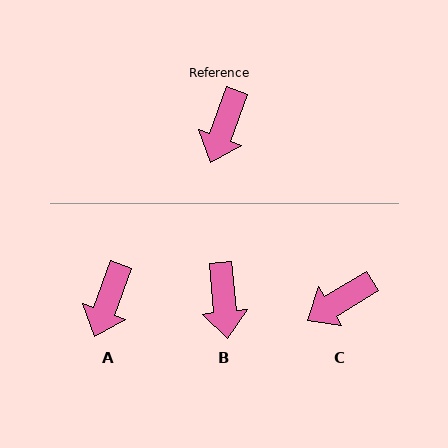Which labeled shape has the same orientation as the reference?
A.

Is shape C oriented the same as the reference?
No, it is off by about 39 degrees.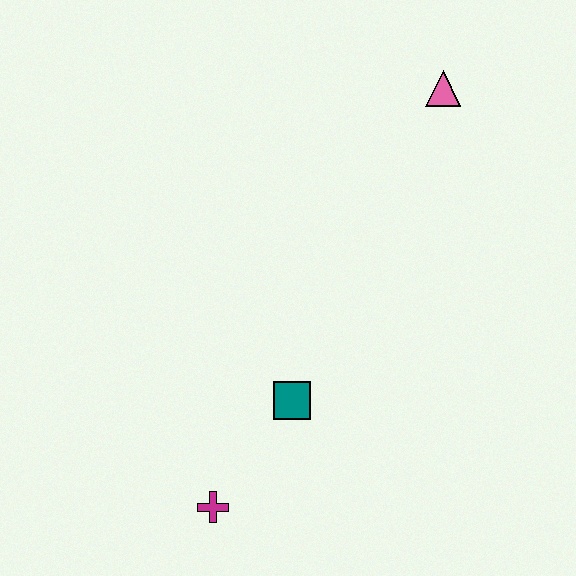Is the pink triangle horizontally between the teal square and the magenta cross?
No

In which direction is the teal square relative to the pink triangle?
The teal square is below the pink triangle.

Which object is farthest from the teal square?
The pink triangle is farthest from the teal square.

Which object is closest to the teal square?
The magenta cross is closest to the teal square.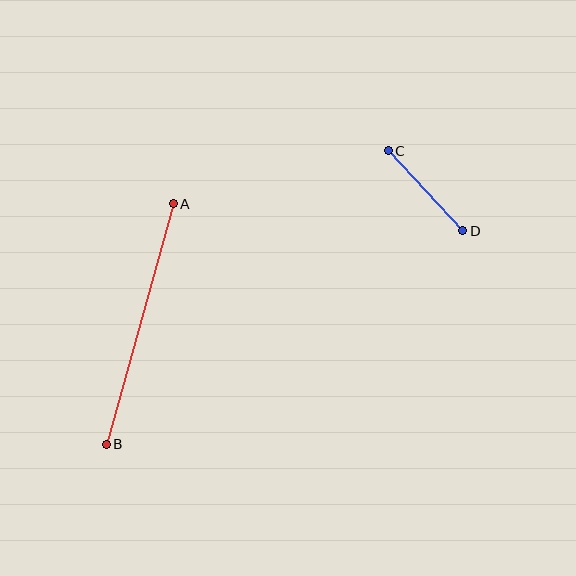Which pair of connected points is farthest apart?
Points A and B are farthest apart.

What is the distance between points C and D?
The distance is approximately 109 pixels.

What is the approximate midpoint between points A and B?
The midpoint is at approximately (140, 324) pixels.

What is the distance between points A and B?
The distance is approximately 249 pixels.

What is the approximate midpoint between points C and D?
The midpoint is at approximately (425, 191) pixels.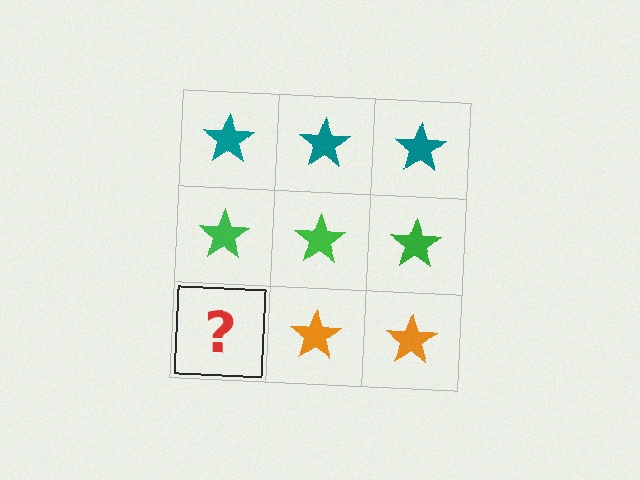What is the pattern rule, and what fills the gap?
The rule is that each row has a consistent color. The gap should be filled with an orange star.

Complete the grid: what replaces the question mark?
The question mark should be replaced with an orange star.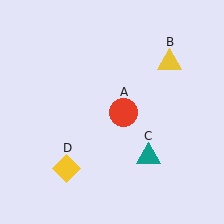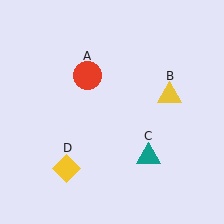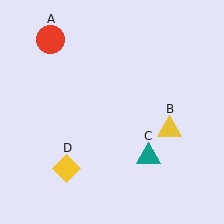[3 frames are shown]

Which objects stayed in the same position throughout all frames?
Teal triangle (object C) and yellow diamond (object D) remained stationary.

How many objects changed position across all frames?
2 objects changed position: red circle (object A), yellow triangle (object B).